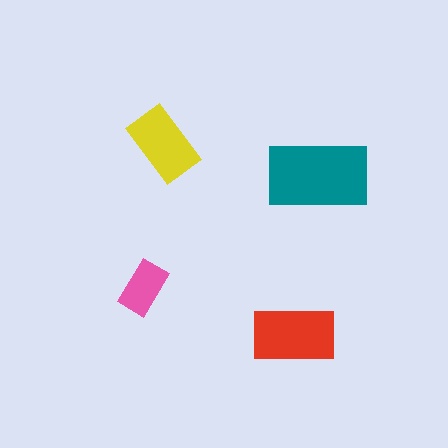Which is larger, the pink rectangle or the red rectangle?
The red one.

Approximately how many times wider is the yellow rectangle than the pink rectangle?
About 1.5 times wider.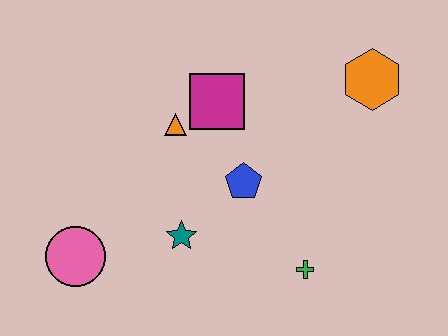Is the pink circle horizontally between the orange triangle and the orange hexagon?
No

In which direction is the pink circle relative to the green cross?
The pink circle is to the left of the green cross.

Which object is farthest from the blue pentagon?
The pink circle is farthest from the blue pentagon.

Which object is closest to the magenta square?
The orange triangle is closest to the magenta square.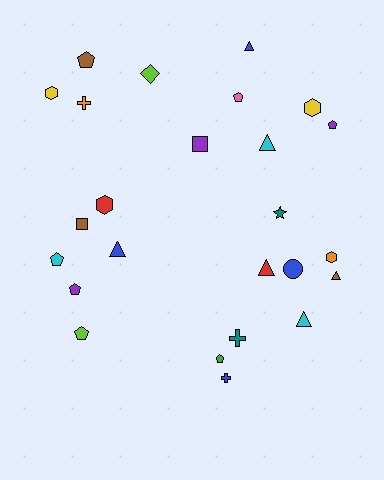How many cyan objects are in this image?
There are 3 cyan objects.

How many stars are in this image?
There is 1 star.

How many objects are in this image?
There are 25 objects.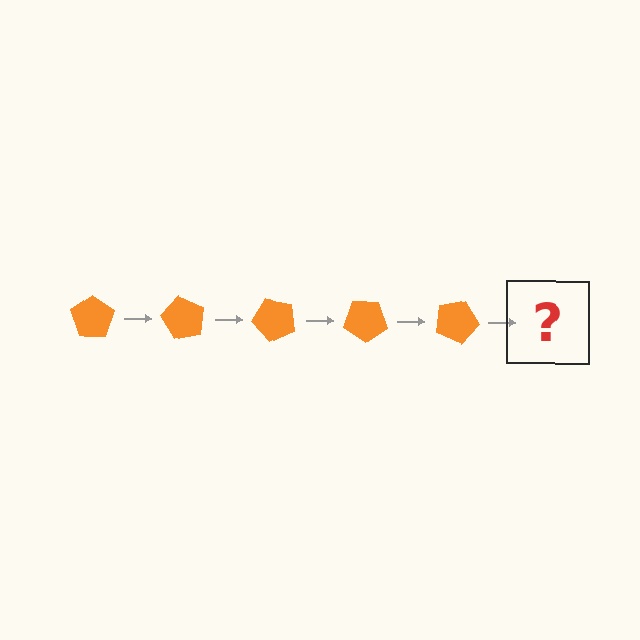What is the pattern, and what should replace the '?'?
The pattern is that the pentagon rotates 60 degrees each step. The '?' should be an orange pentagon rotated 300 degrees.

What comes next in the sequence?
The next element should be an orange pentagon rotated 300 degrees.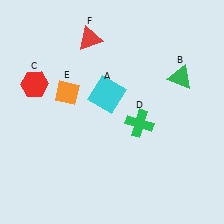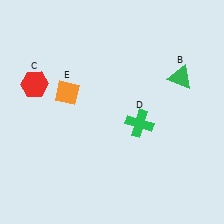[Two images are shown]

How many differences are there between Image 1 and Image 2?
There are 2 differences between the two images.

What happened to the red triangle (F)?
The red triangle (F) was removed in Image 2. It was in the top-left area of Image 1.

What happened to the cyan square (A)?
The cyan square (A) was removed in Image 2. It was in the top-left area of Image 1.